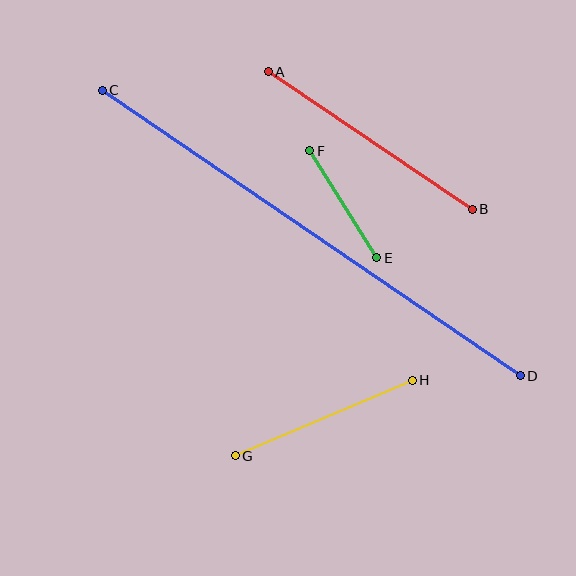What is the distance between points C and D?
The distance is approximately 506 pixels.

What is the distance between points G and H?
The distance is approximately 192 pixels.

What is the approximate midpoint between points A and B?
The midpoint is at approximately (370, 140) pixels.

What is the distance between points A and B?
The distance is approximately 246 pixels.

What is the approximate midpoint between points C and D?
The midpoint is at approximately (311, 233) pixels.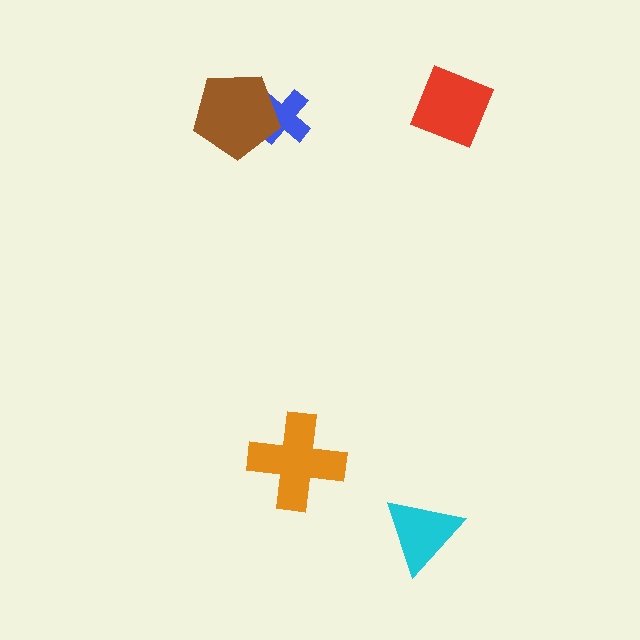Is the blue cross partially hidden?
Yes, it is partially covered by another shape.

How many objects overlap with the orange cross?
0 objects overlap with the orange cross.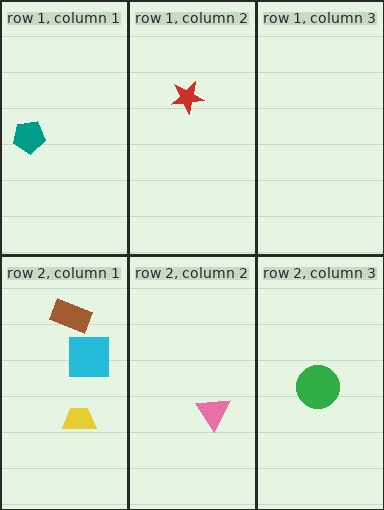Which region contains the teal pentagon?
The row 1, column 1 region.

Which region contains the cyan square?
The row 2, column 1 region.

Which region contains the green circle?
The row 2, column 3 region.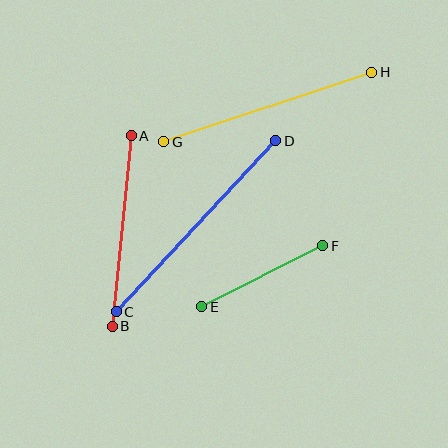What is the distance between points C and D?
The distance is approximately 234 pixels.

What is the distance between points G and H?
The distance is approximately 219 pixels.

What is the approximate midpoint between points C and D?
The midpoint is at approximately (196, 226) pixels.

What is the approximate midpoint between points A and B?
The midpoint is at approximately (122, 231) pixels.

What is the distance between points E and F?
The distance is approximately 135 pixels.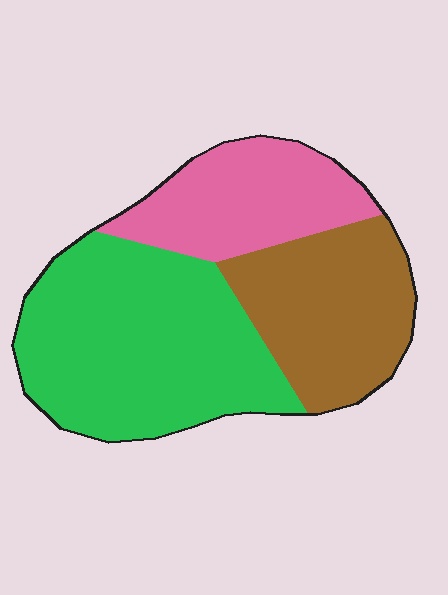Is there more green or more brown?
Green.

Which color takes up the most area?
Green, at roughly 45%.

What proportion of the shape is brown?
Brown takes up about one quarter (1/4) of the shape.